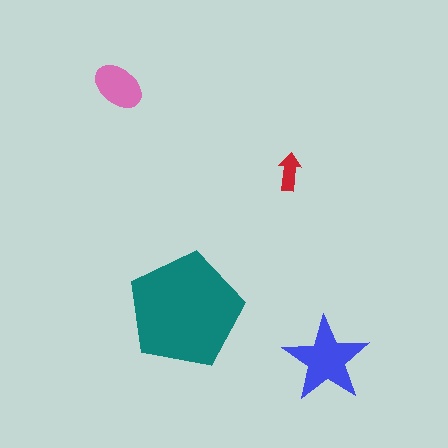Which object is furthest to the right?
The blue star is rightmost.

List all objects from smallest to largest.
The red arrow, the pink ellipse, the blue star, the teal pentagon.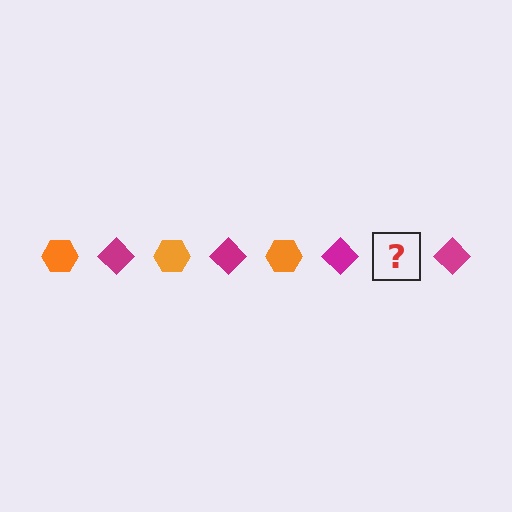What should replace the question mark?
The question mark should be replaced with an orange hexagon.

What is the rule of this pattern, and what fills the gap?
The rule is that the pattern alternates between orange hexagon and magenta diamond. The gap should be filled with an orange hexagon.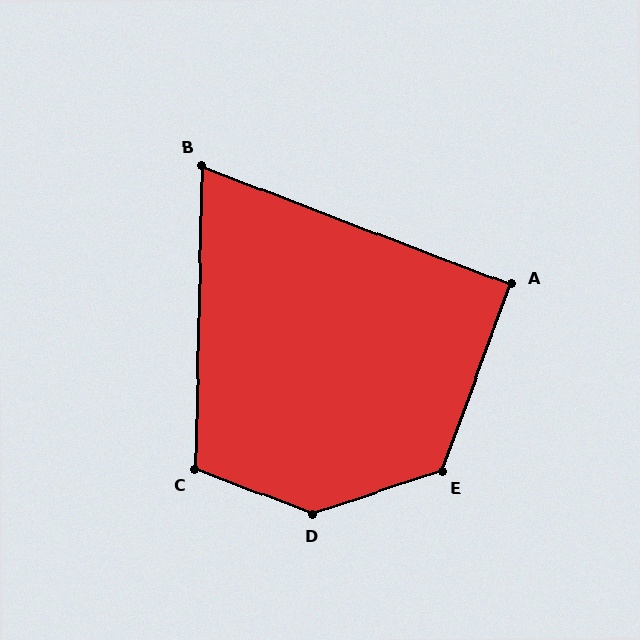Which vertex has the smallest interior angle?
B, at approximately 70 degrees.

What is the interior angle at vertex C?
Approximately 110 degrees (obtuse).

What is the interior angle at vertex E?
Approximately 128 degrees (obtuse).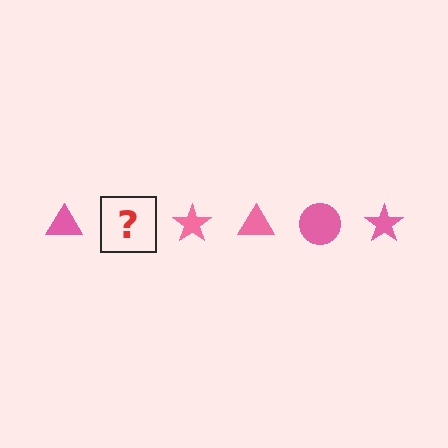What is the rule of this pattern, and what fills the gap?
The rule is that the pattern cycles through triangle, circle, star shapes in pink. The gap should be filled with a pink circle.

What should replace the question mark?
The question mark should be replaced with a pink circle.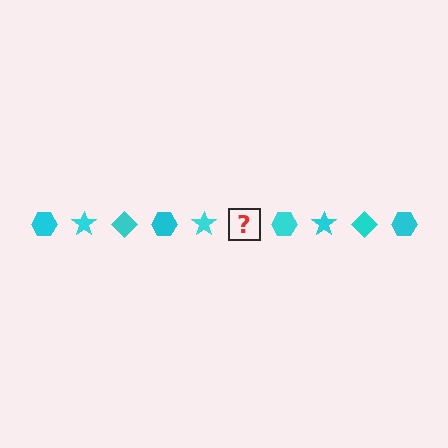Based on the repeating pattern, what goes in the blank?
The blank should be a cyan diamond.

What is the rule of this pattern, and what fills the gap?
The rule is that the pattern cycles through hexagon, star, diamond shapes in cyan. The gap should be filled with a cyan diamond.